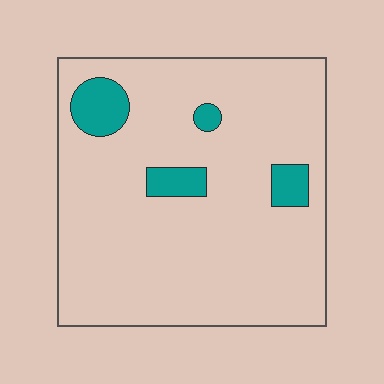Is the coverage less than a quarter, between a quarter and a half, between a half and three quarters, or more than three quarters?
Less than a quarter.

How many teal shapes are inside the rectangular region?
4.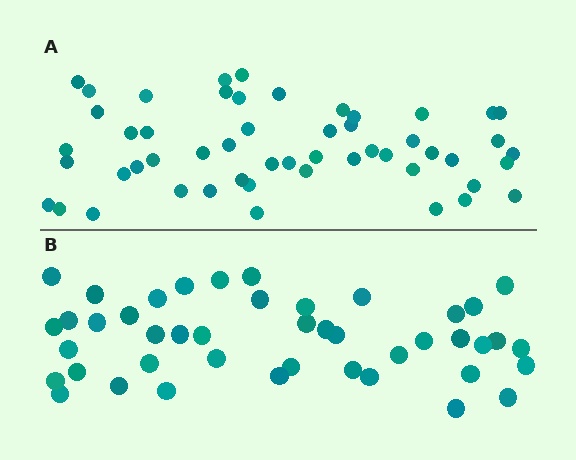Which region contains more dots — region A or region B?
Region A (the top region) has more dots.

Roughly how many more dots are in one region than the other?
Region A has roughly 8 or so more dots than region B.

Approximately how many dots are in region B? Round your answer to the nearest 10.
About 40 dots. (The exact count is 44, which rounds to 40.)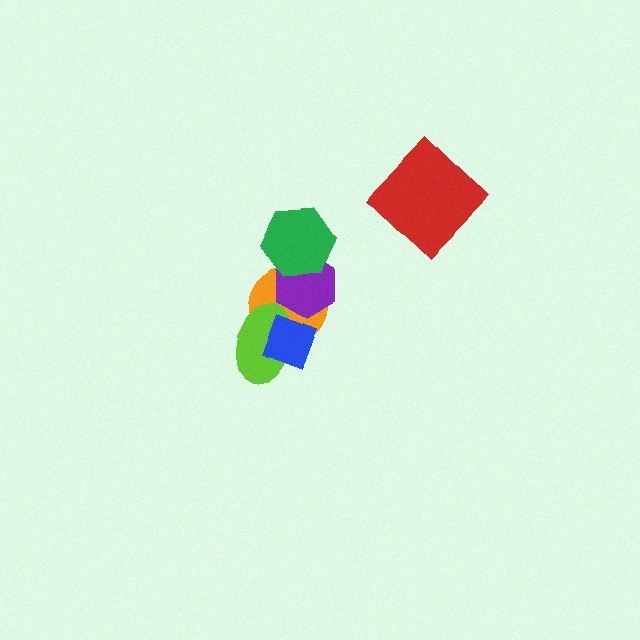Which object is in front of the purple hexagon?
The green hexagon is in front of the purple hexagon.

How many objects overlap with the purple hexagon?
2 objects overlap with the purple hexagon.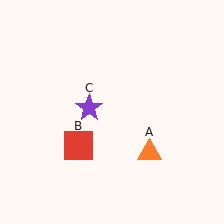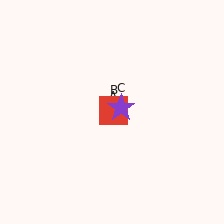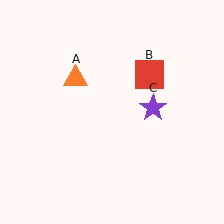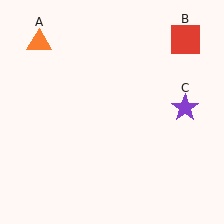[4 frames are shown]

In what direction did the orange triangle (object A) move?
The orange triangle (object A) moved up and to the left.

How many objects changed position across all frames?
3 objects changed position: orange triangle (object A), red square (object B), purple star (object C).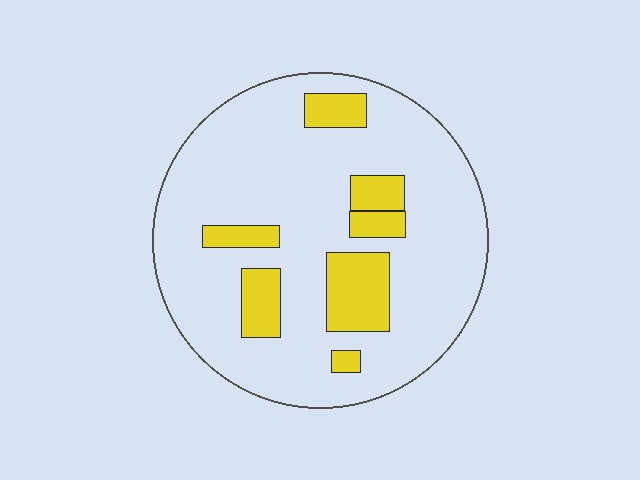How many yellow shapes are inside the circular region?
7.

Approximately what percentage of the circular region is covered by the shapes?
Approximately 20%.